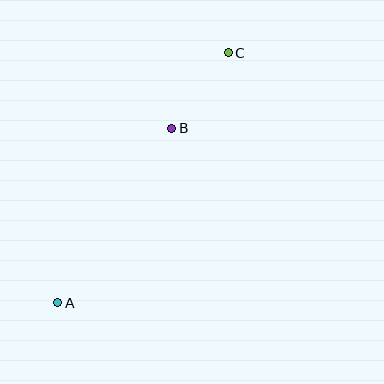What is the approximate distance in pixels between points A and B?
The distance between A and B is approximately 209 pixels.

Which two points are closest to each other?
Points B and C are closest to each other.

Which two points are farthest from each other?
Points A and C are farthest from each other.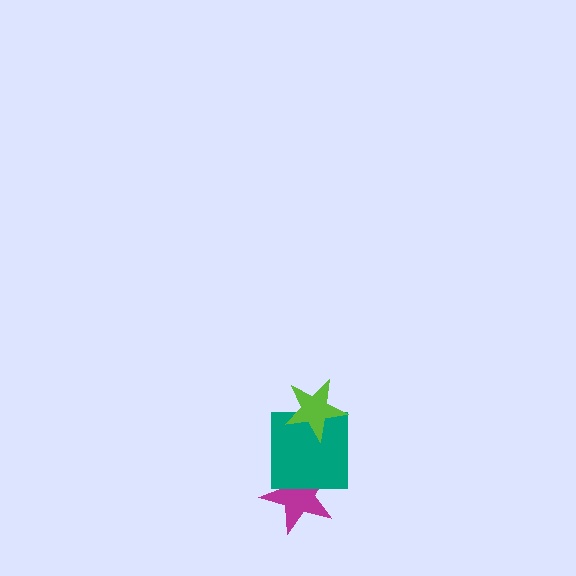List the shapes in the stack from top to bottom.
From top to bottom: the lime star, the teal square, the magenta star.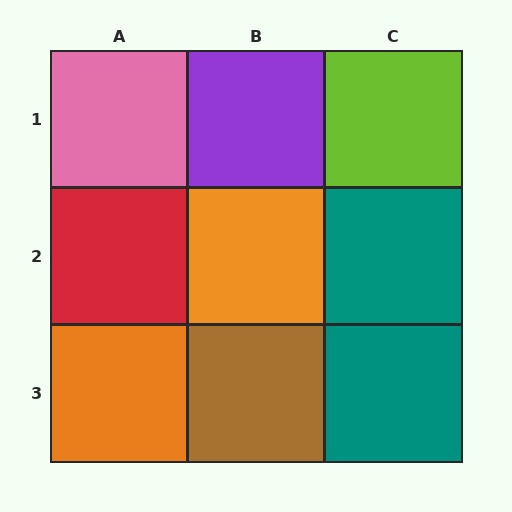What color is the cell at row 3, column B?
Brown.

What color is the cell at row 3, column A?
Orange.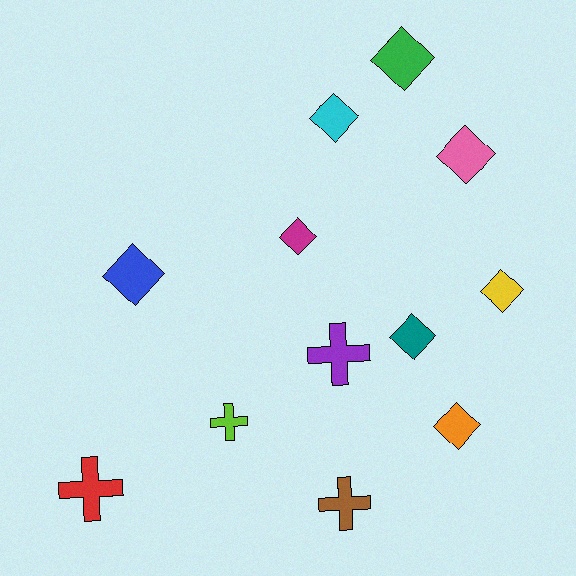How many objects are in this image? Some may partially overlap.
There are 12 objects.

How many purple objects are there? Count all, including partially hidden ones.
There is 1 purple object.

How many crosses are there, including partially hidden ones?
There are 4 crosses.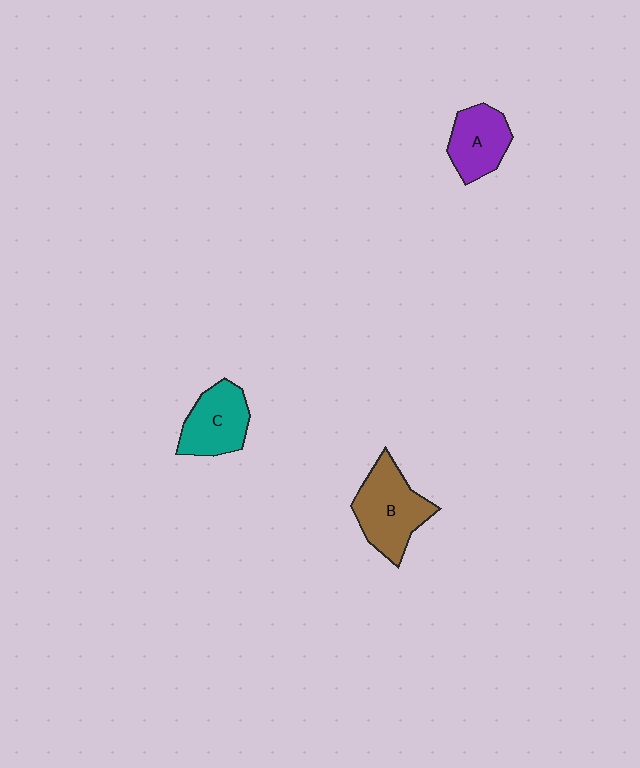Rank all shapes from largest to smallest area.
From largest to smallest: B (brown), C (teal), A (purple).